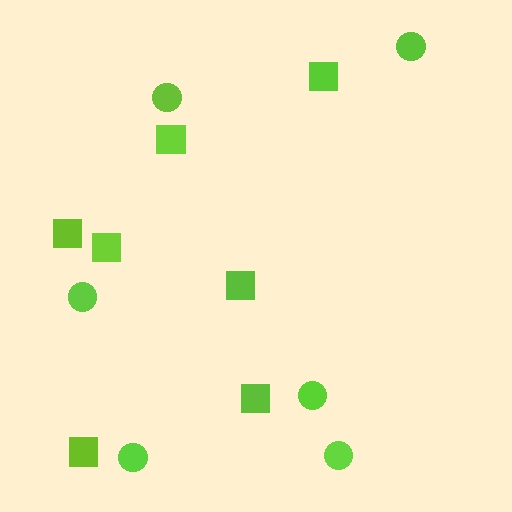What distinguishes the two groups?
There are 2 groups: one group of circles (6) and one group of squares (7).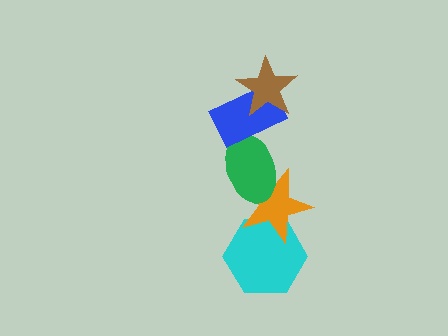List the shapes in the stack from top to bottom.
From top to bottom: the brown star, the blue rectangle, the green ellipse, the orange star, the cyan hexagon.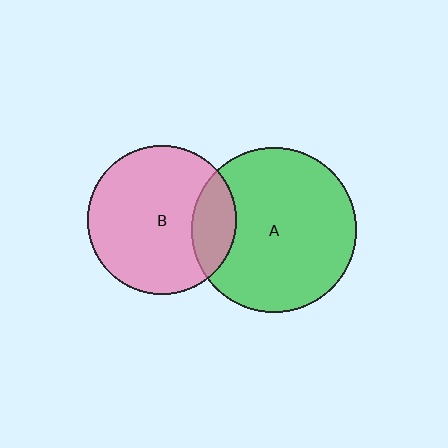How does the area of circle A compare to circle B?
Approximately 1.2 times.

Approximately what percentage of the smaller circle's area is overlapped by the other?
Approximately 20%.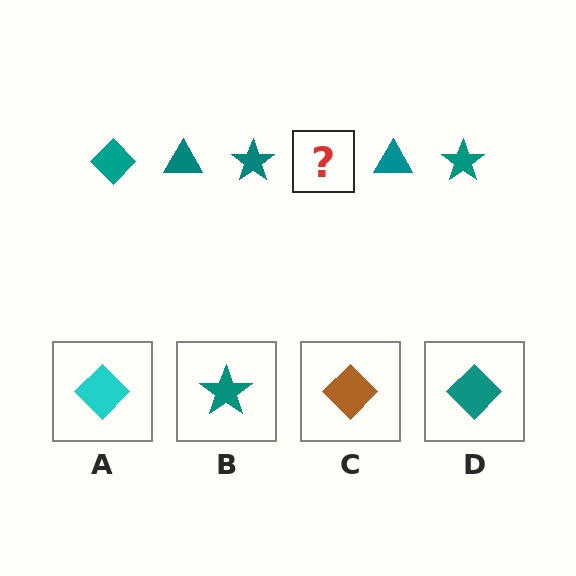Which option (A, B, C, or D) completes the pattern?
D.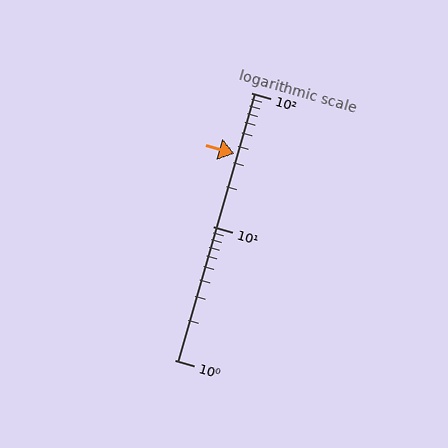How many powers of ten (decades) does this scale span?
The scale spans 2 decades, from 1 to 100.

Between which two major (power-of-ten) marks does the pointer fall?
The pointer is between 10 and 100.